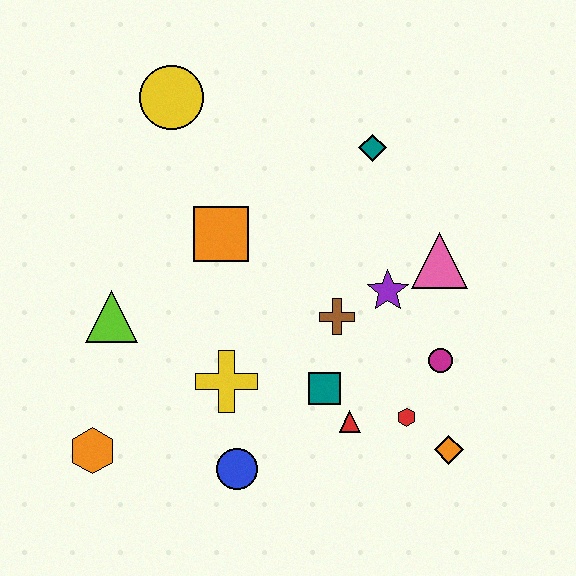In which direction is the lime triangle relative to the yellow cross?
The lime triangle is to the left of the yellow cross.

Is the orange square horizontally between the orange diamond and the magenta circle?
No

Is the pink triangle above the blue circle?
Yes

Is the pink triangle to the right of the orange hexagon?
Yes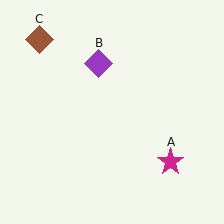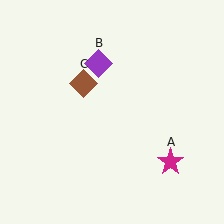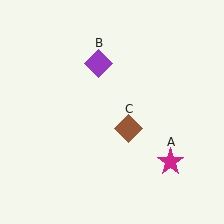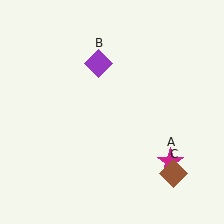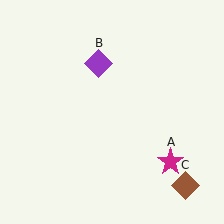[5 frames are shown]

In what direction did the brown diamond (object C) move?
The brown diamond (object C) moved down and to the right.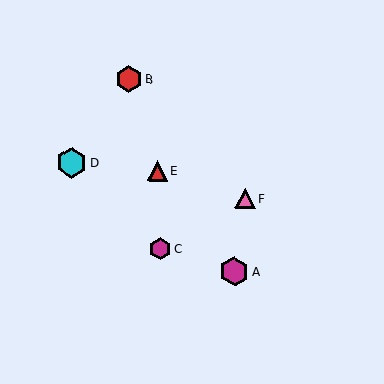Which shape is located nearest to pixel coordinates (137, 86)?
The red hexagon (labeled B) at (129, 79) is nearest to that location.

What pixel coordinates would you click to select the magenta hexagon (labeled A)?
Click at (234, 271) to select the magenta hexagon A.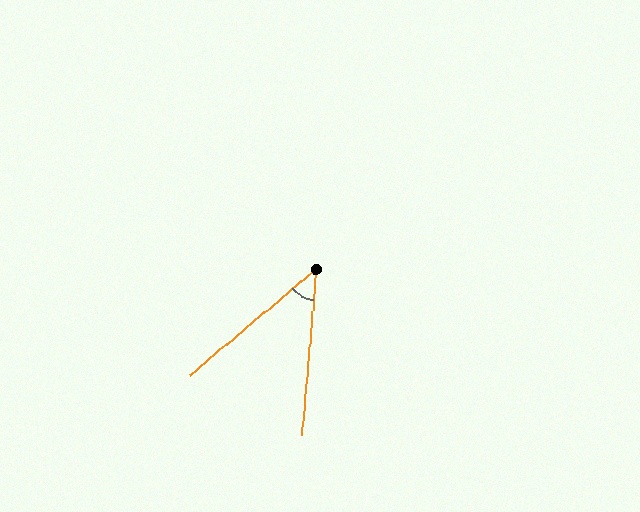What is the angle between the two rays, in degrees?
Approximately 45 degrees.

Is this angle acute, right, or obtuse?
It is acute.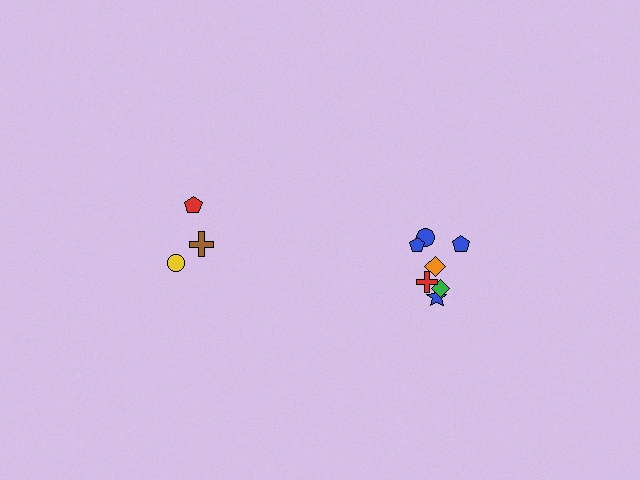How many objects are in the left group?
There are 3 objects.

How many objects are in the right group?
There are 7 objects.